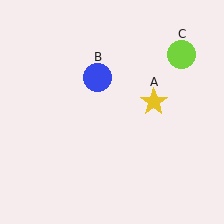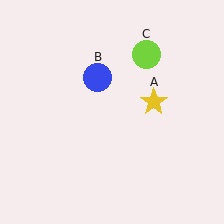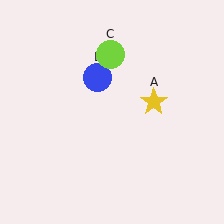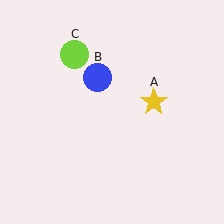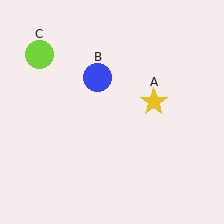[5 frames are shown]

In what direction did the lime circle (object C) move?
The lime circle (object C) moved left.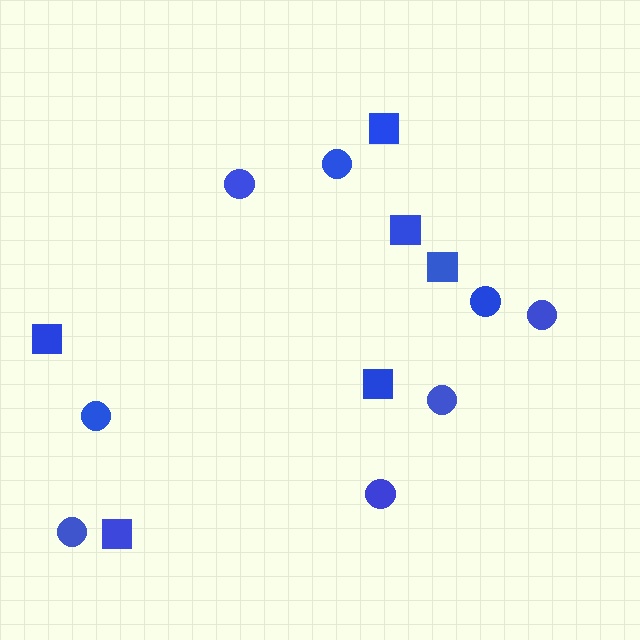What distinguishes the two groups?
There are 2 groups: one group of circles (8) and one group of squares (6).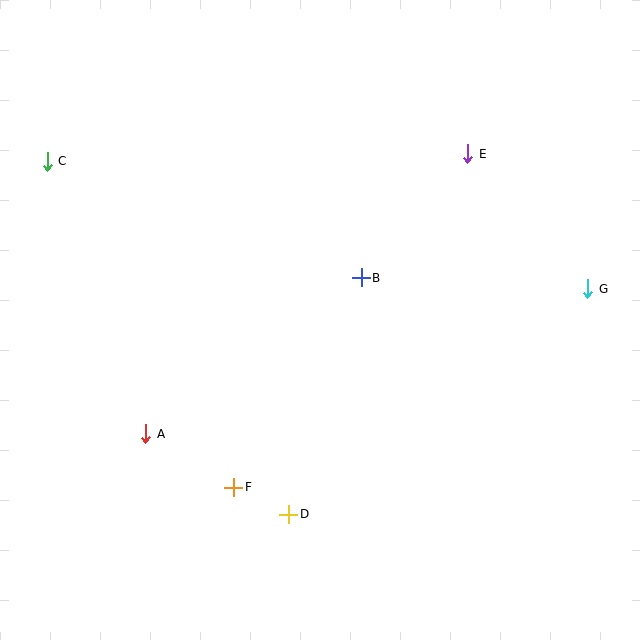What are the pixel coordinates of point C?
Point C is at (47, 161).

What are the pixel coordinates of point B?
Point B is at (361, 278).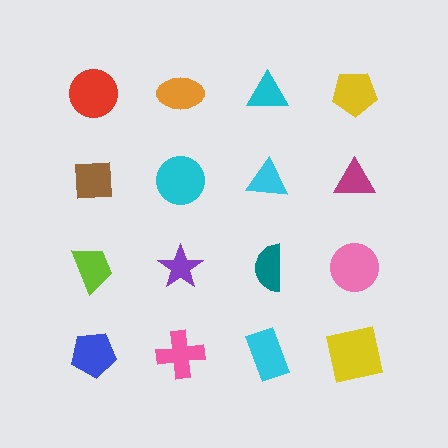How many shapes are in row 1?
4 shapes.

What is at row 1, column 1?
A red circle.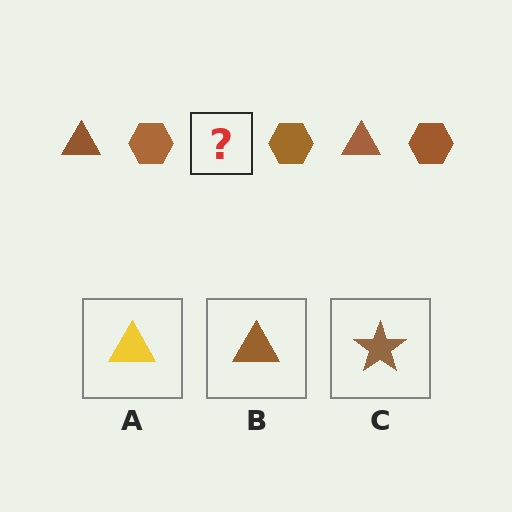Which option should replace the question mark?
Option B.